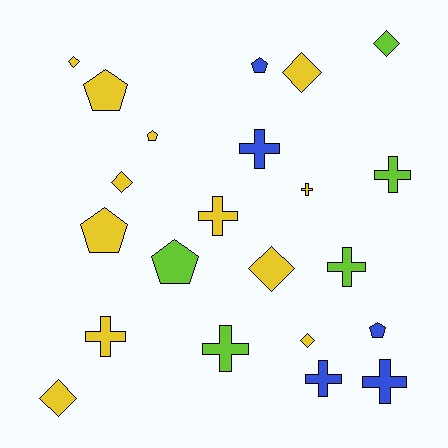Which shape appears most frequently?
Cross, with 9 objects.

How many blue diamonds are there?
There are no blue diamonds.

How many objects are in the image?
There are 22 objects.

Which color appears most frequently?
Yellow, with 12 objects.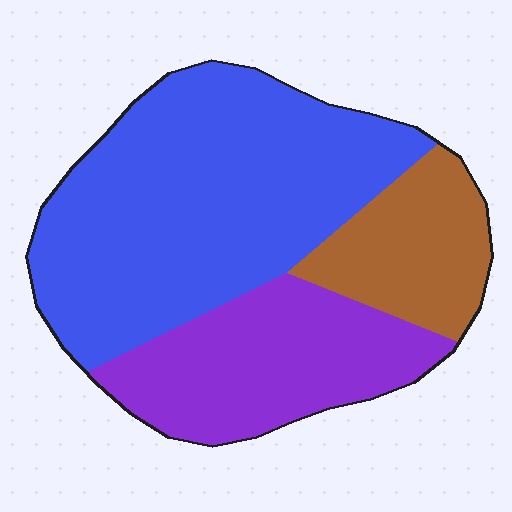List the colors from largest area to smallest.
From largest to smallest: blue, purple, brown.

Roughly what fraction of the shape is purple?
Purple takes up about one quarter (1/4) of the shape.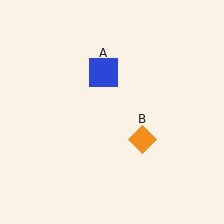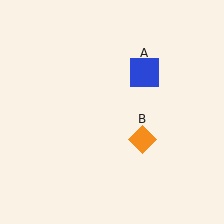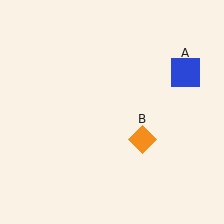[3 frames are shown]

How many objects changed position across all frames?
1 object changed position: blue square (object A).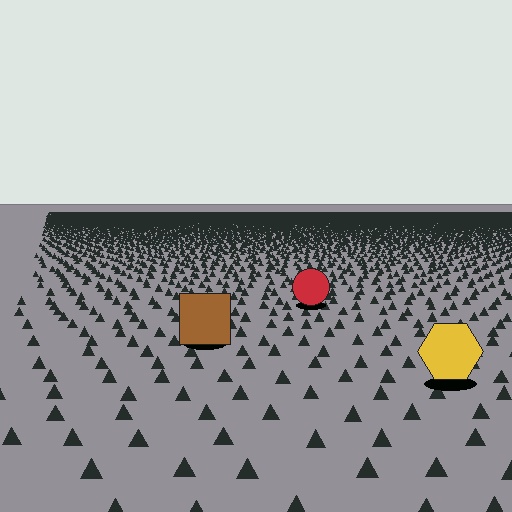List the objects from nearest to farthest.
From nearest to farthest: the yellow hexagon, the brown square, the red circle.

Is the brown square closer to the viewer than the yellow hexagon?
No. The yellow hexagon is closer — you can tell from the texture gradient: the ground texture is coarser near it.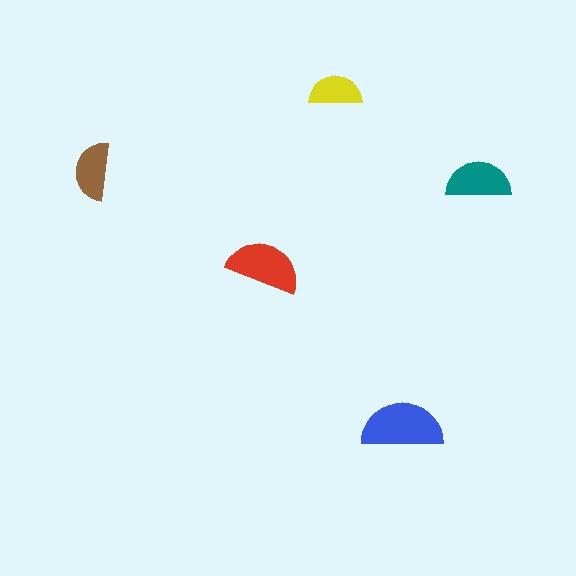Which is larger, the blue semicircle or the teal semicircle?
The blue one.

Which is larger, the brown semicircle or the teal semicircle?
The teal one.